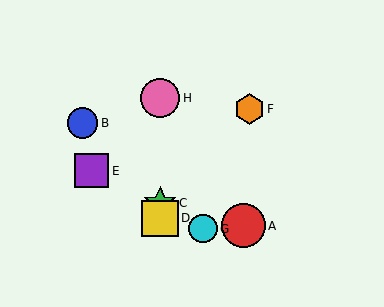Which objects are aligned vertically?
Objects C, D, H are aligned vertically.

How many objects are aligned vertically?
3 objects (C, D, H) are aligned vertically.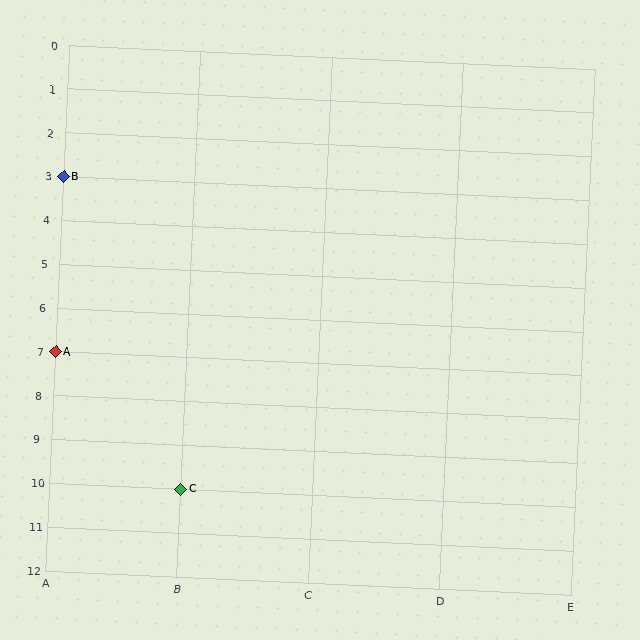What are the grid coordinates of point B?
Point B is at grid coordinates (A, 3).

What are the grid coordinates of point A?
Point A is at grid coordinates (A, 7).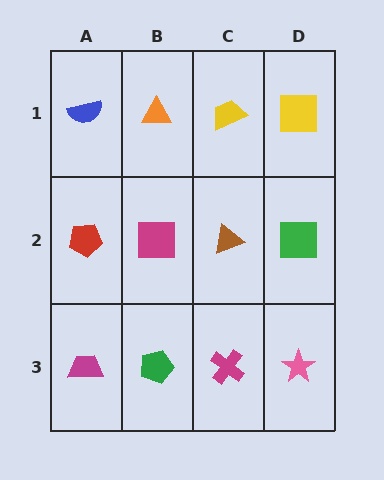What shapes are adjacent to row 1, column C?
A brown triangle (row 2, column C), an orange triangle (row 1, column B), a yellow square (row 1, column D).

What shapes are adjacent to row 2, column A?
A blue semicircle (row 1, column A), a magenta trapezoid (row 3, column A), a magenta square (row 2, column B).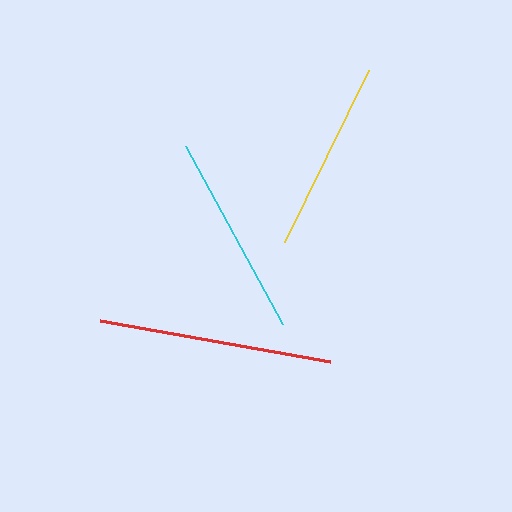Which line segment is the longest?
The red line is the longest at approximately 233 pixels.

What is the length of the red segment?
The red segment is approximately 233 pixels long.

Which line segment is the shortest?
The yellow line is the shortest at approximately 192 pixels.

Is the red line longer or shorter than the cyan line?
The red line is longer than the cyan line.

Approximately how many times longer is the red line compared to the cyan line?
The red line is approximately 1.2 times the length of the cyan line.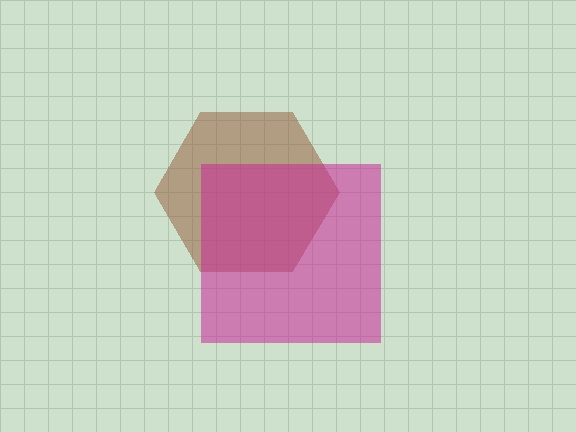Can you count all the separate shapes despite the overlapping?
Yes, there are 2 separate shapes.